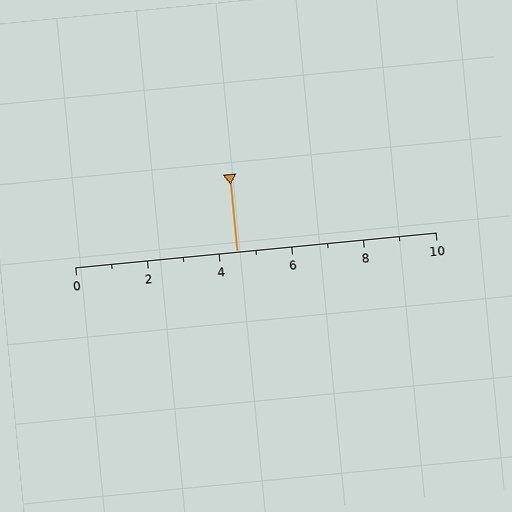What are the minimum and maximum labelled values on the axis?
The axis runs from 0 to 10.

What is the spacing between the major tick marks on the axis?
The major ticks are spaced 2 apart.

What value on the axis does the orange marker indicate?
The marker indicates approximately 4.5.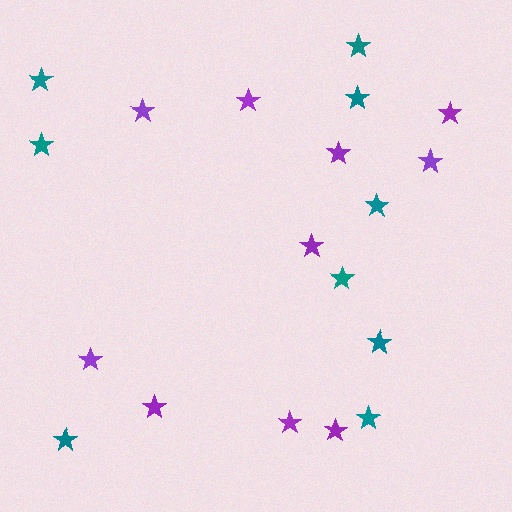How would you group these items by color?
There are 2 groups: one group of teal stars (9) and one group of purple stars (10).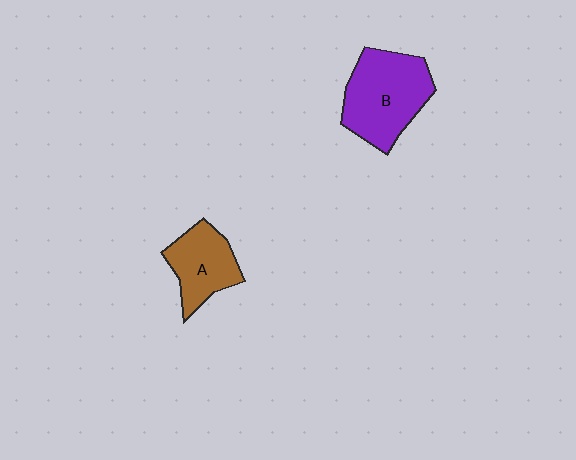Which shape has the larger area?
Shape B (purple).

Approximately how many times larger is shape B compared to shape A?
Approximately 1.5 times.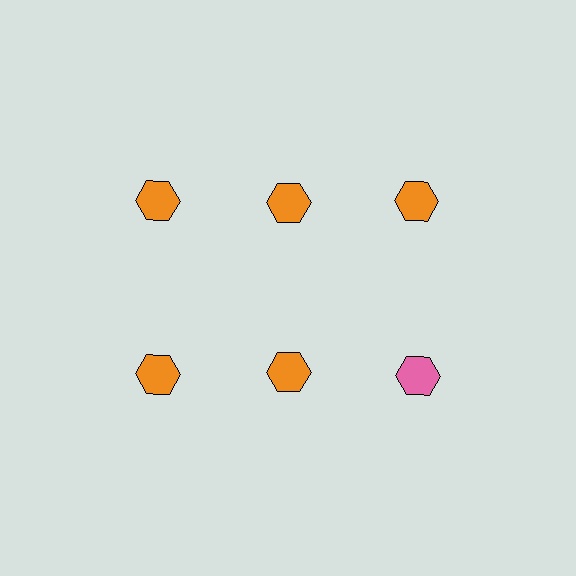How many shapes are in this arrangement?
There are 6 shapes arranged in a grid pattern.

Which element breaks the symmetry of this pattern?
The pink hexagon in the second row, center column breaks the symmetry. All other shapes are orange hexagons.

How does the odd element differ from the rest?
It has a different color: pink instead of orange.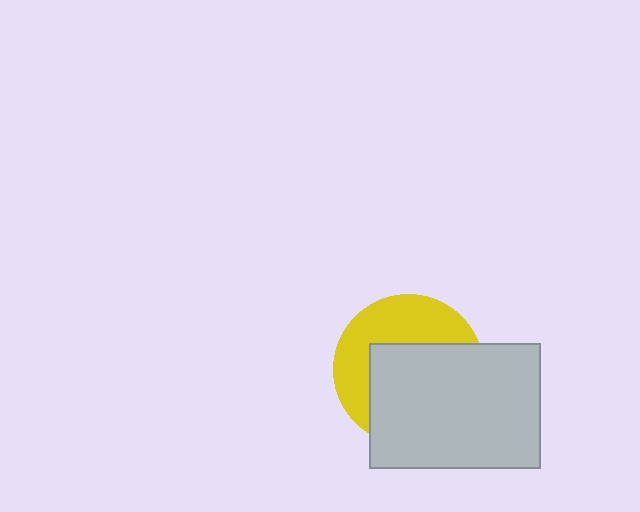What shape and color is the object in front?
The object in front is a light gray rectangle.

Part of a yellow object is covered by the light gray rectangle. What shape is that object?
It is a circle.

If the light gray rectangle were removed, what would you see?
You would see the complete yellow circle.